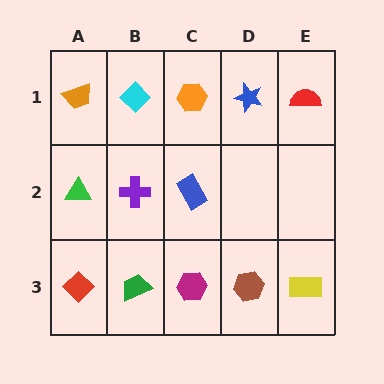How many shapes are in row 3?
5 shapes.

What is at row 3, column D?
A brown hexagon.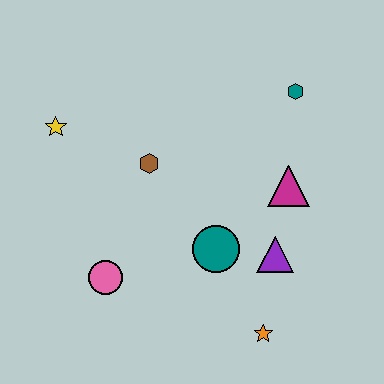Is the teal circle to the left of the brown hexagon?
No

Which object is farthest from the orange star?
The yellow star is farthest from the orange star.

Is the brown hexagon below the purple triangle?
No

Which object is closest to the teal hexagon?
The magenta triangle is closest to the teal hexagon.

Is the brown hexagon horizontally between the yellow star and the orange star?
Yes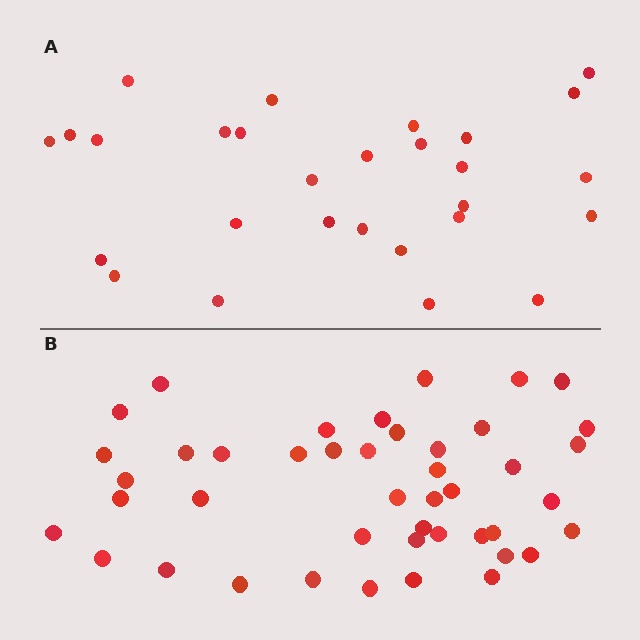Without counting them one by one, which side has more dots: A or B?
Region B (the bottom region) has more dots.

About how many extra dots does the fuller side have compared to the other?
Region B has approximately 15 more dots than region A.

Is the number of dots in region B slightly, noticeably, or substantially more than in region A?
Region B has substantially more. The ratio is roughly 1.6 to 1.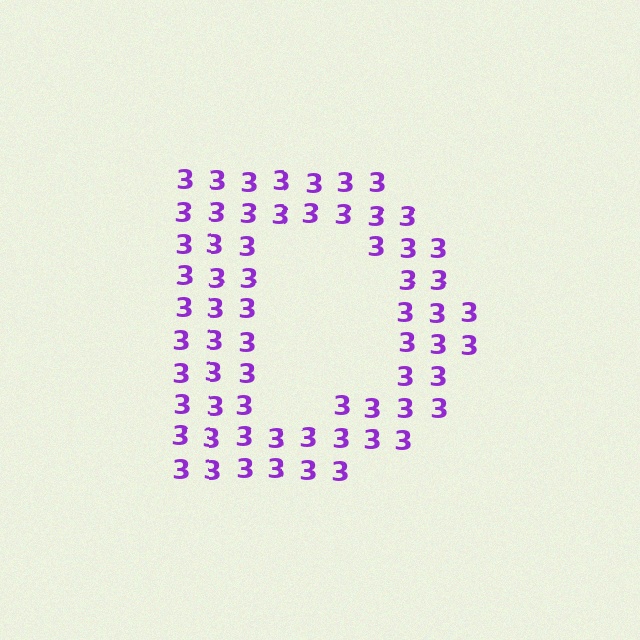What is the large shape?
The large shape is the letter D.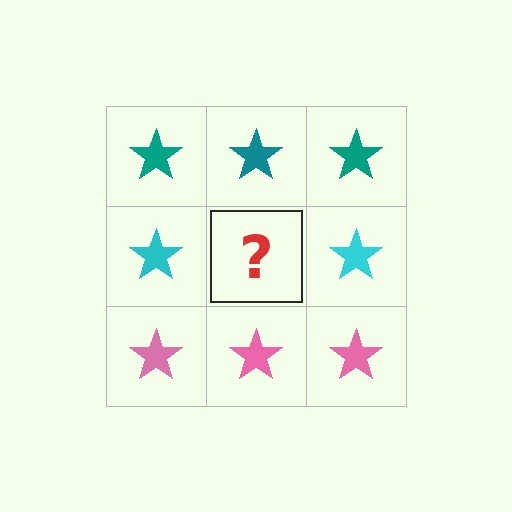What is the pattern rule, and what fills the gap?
The rule is that each row has a consistent color. The gap should be filled with a cyan star.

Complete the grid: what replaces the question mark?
The question mark should be replaced with a cyan star.